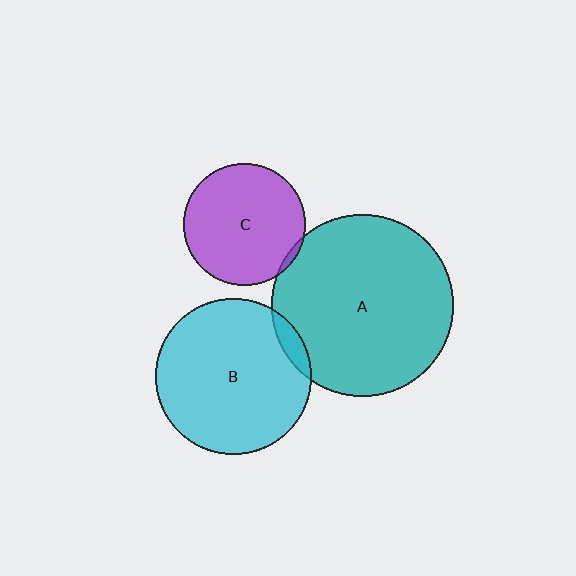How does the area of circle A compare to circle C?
Approximately 2.2 times.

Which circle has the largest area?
Circle A (teal).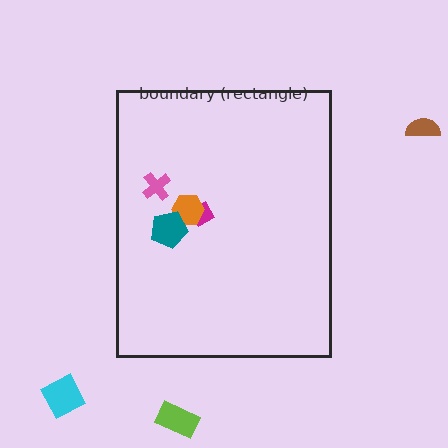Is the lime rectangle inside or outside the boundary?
Outside.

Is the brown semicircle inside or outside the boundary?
Outside.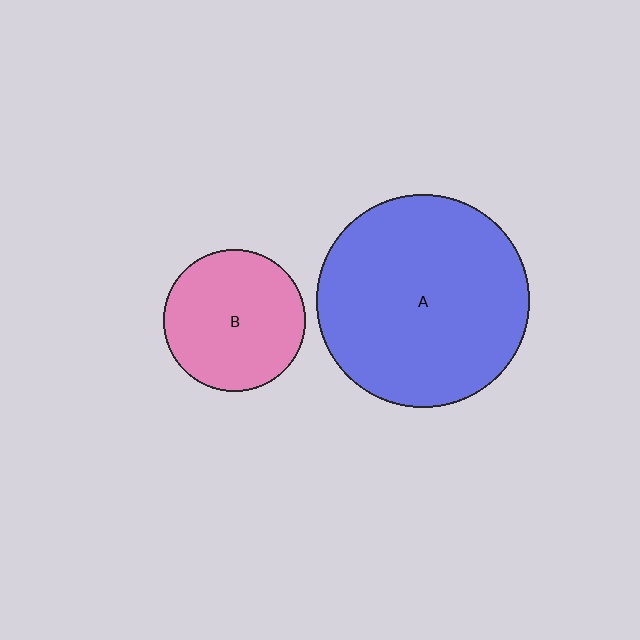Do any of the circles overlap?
No, none of the circles overlap.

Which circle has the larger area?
Circle A (blue).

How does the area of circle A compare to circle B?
Approximately 2.3 times.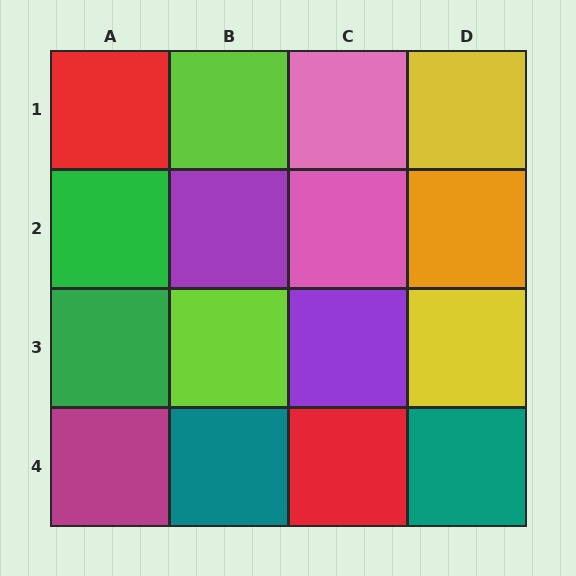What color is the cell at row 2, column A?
Green.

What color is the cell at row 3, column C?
Purple.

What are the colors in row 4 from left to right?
Magenta, teal, red, teal.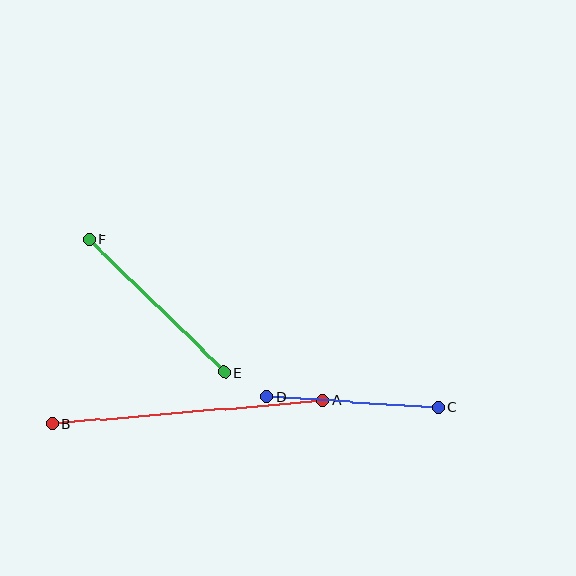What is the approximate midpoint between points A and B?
The midpoint is at approximately (187, 412) pixels.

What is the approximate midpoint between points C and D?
The midpoint is at approximately (353, 402) pixels.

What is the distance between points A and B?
The distance is approximately 272 pixels.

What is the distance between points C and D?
The distance is approximately 171 pixels.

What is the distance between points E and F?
The distance is approximately 189 pixels.